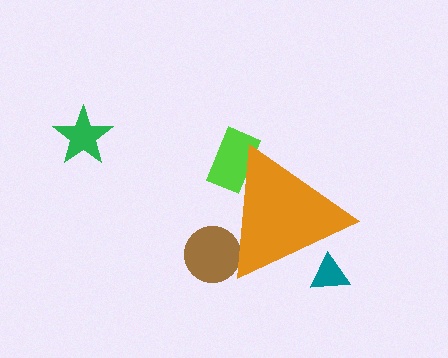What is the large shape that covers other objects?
An orange triangle.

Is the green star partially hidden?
No, the green star is fully visible.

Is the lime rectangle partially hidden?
Yes, the lime rectangle is partially hidden behind the orange triangle.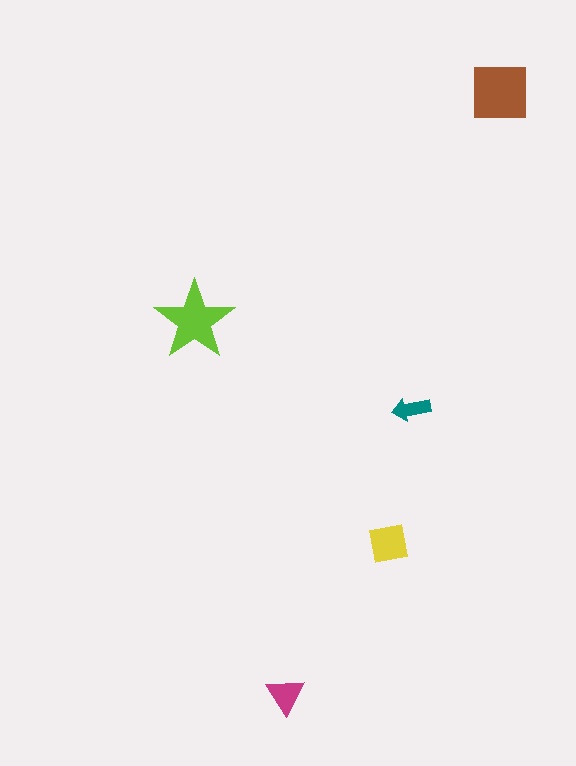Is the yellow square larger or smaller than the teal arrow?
Larger.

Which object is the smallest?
The teal arrow.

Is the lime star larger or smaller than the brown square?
Smaller.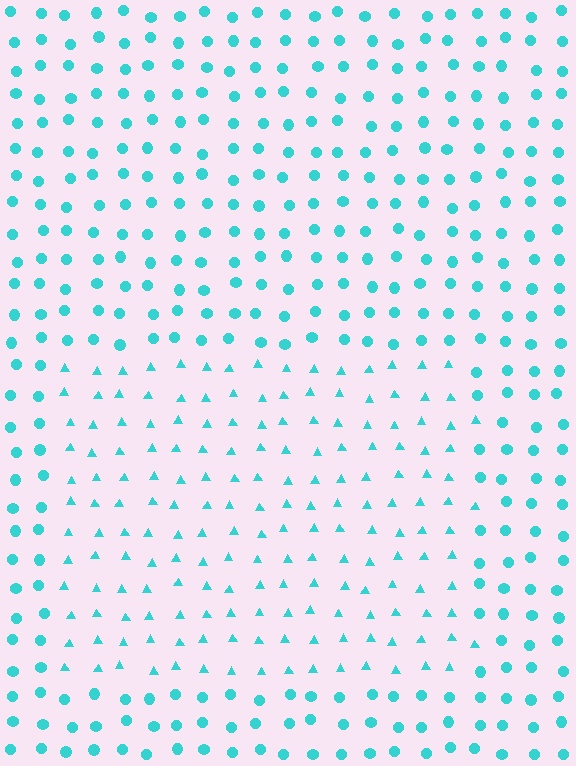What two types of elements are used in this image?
The image uses triangles inside the rectangle region and circles outside it.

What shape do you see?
I see a rectangle.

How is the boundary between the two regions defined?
The boundary is defined by a change in element shape: triangles inside vs. circles outside. All elements share the same color and spacing.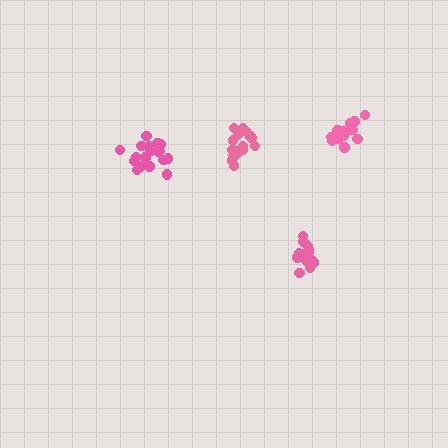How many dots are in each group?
Group 1: 20 dots, Group 2: 15 dots, Group 3: 17 dots, Group 4: 17 dots (69 total).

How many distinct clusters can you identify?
There are 4 distinct clusters.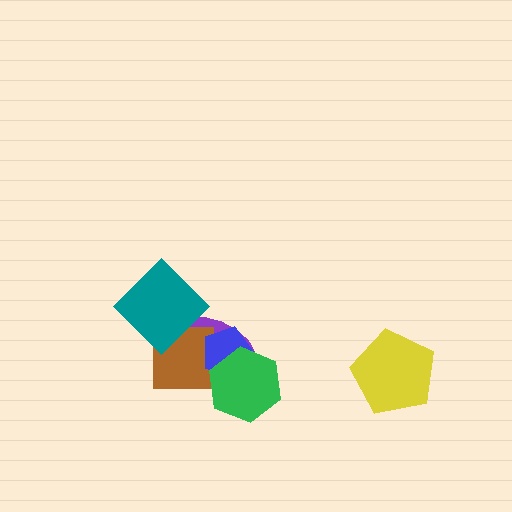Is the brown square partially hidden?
Yes, it is partially covered by another shape.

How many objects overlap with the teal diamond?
2 objects overlap with the teal diamond.